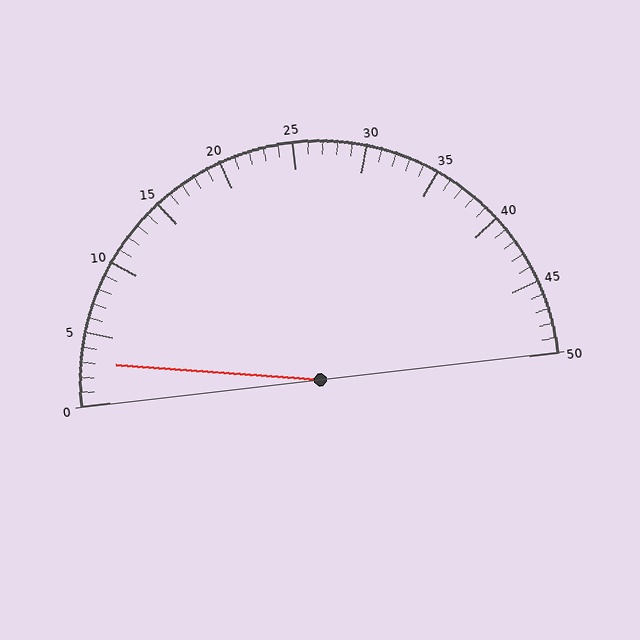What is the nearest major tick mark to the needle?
The nearest major tick mark is 5.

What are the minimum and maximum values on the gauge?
The gauge ranges from 0 to 50.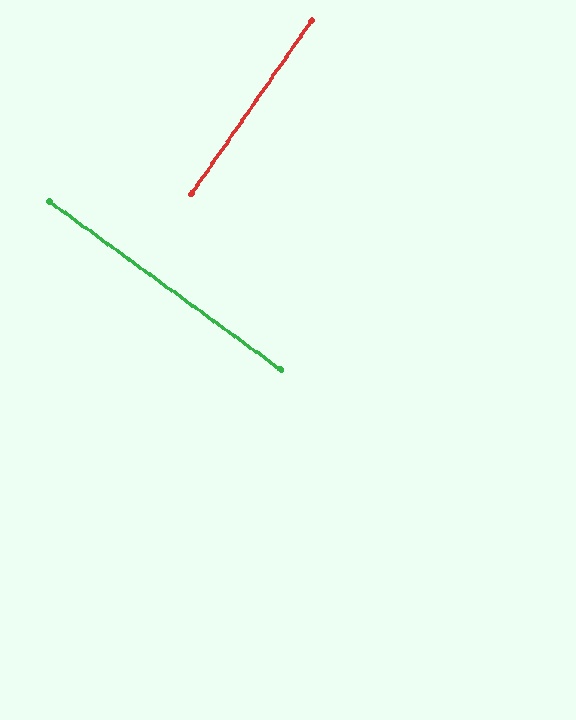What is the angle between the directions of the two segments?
Approximately 89 degrees.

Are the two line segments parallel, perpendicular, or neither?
Perpendicular — they meet at approximately 89°.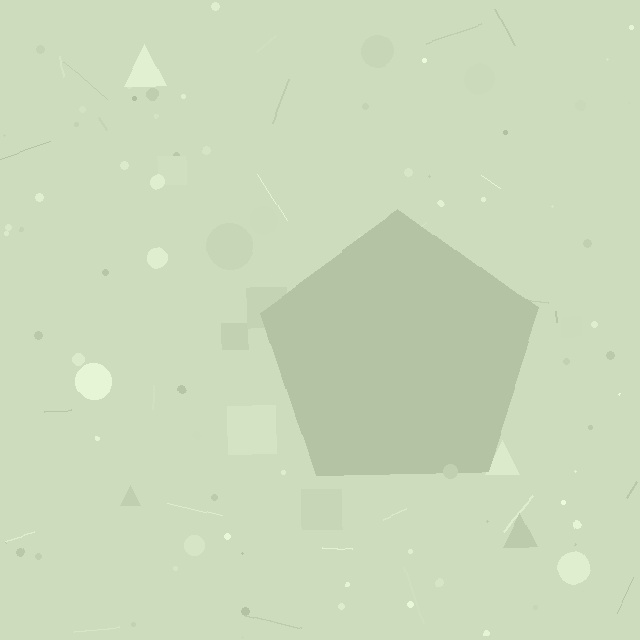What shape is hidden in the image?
A pentagon is hidden in the image.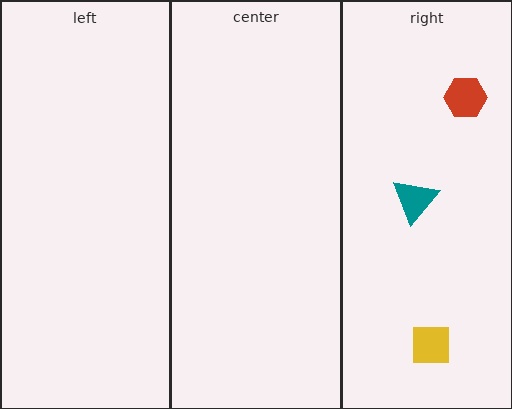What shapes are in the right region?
The teal triangle, the yellow square, the red hexagon.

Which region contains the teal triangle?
The right region.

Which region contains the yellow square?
The right region.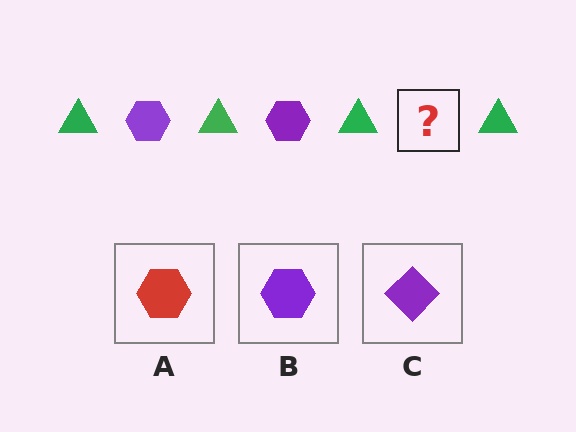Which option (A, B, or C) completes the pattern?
B.